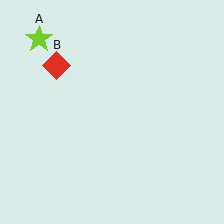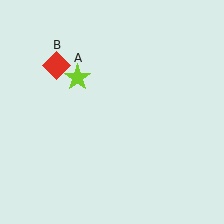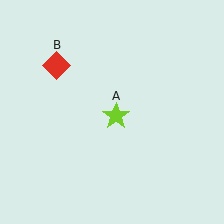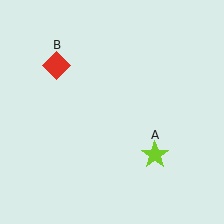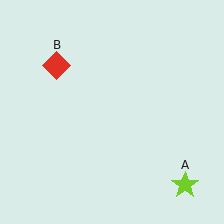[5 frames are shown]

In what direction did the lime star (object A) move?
The lime star (object A) moved down and to the right.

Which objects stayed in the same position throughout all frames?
Red diamond (object B) remained stationary.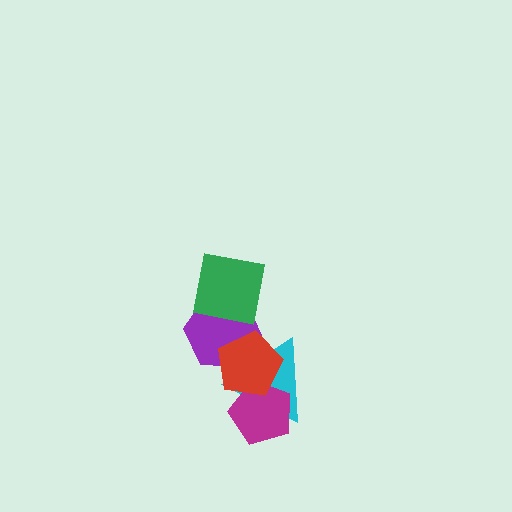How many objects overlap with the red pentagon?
3 objects overlap with the red pentagon.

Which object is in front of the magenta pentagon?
The red pentagon is in front of the magenta pentagon.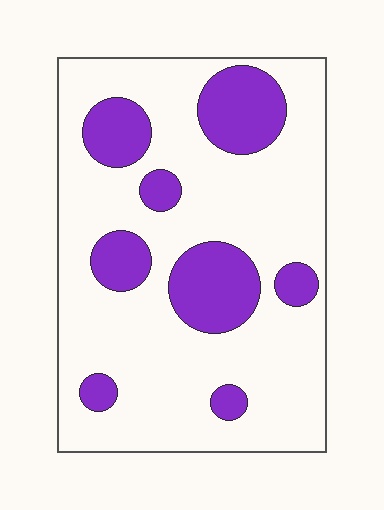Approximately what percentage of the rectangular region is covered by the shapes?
Approximately 25%.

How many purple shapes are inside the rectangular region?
8.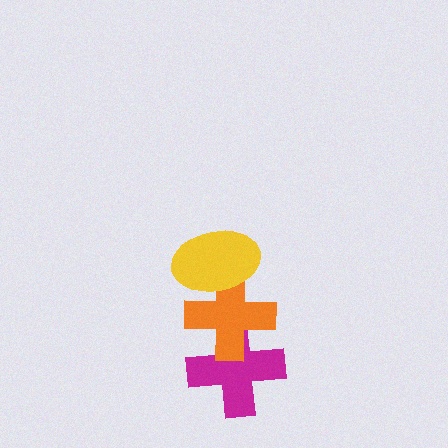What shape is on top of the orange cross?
The yellow ellipse is on top of the orange cross.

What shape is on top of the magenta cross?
The orange cross is on top of the magenta cross.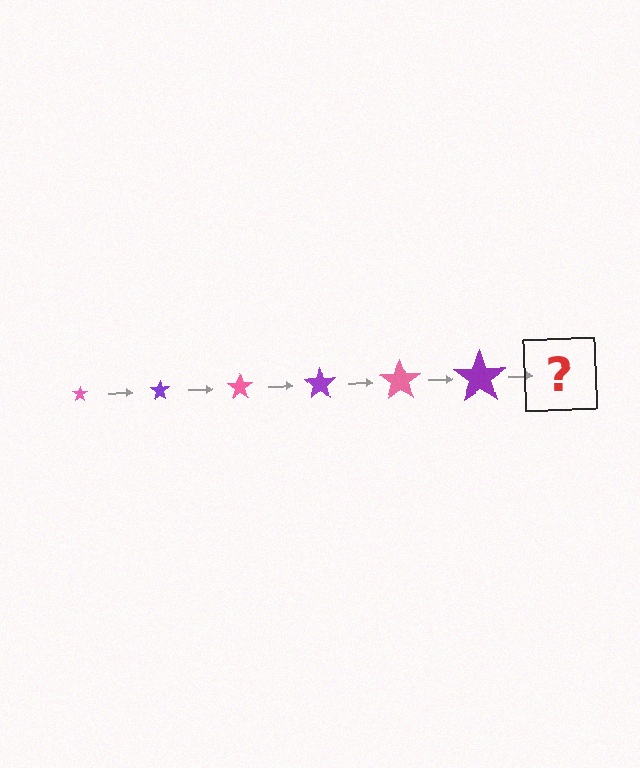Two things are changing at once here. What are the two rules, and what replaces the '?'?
The two rules are that the star grows larger each step and the color cycles through pink and purple. The '?' should be a pink star, larger than the previous one.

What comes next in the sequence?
The next element should be a pink star, larger than the previous one.